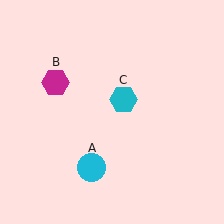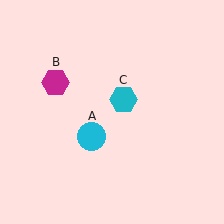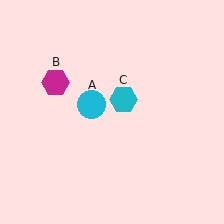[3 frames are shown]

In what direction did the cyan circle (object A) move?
The cyan circle (object A) moved up.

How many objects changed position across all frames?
1 object changed position: cyan circle (object A).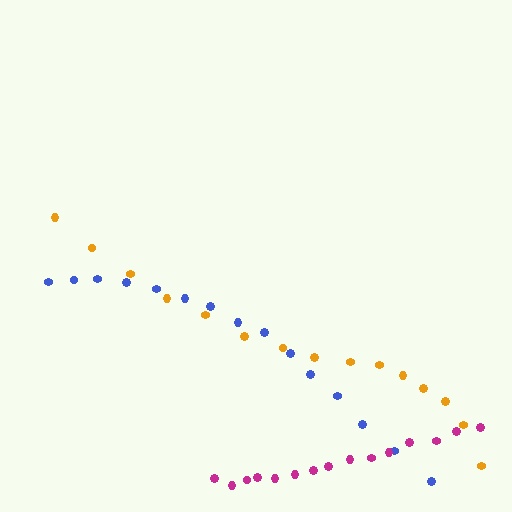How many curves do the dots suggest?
There are 3 distinct paths.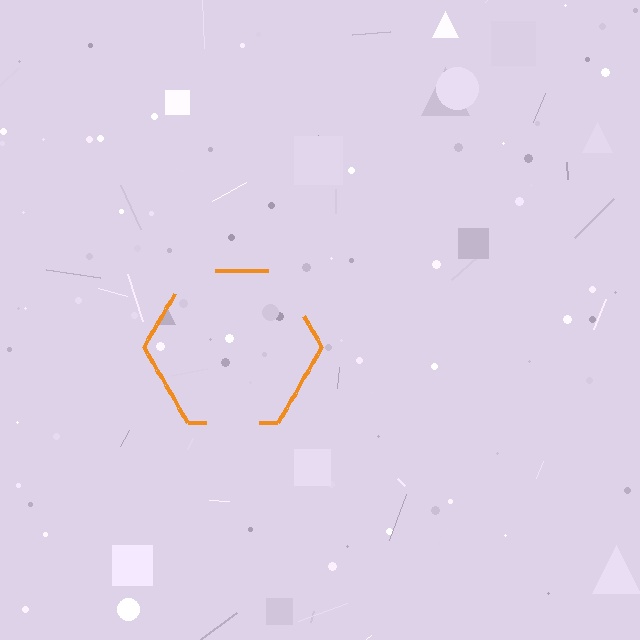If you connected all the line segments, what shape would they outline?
They would outline a hexagon.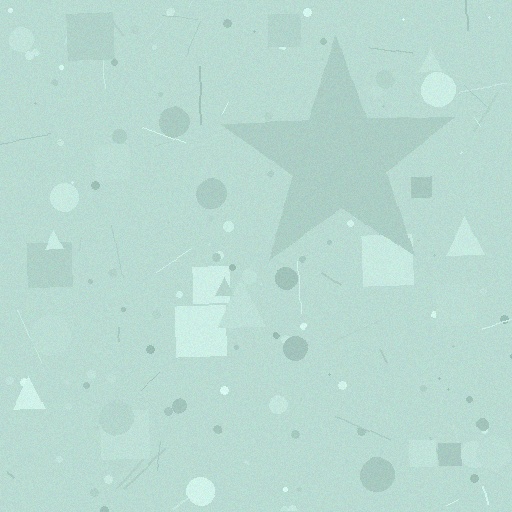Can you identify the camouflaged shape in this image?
The camouflaged shape is a star.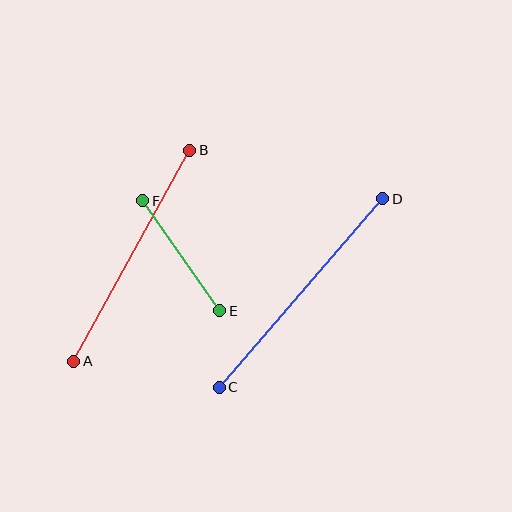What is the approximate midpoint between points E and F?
The midpoint is at approximately (181, 256) pixels.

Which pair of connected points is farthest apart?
Points C and D are farthest apart.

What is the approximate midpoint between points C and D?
The midpoint is at approximately (301, 293) pixels.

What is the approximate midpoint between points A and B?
The midpoint is at approximately (132, 256) pixels.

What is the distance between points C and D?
The distance is approximately 249 pixels.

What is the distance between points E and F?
The distance is approximately 134 pixels.